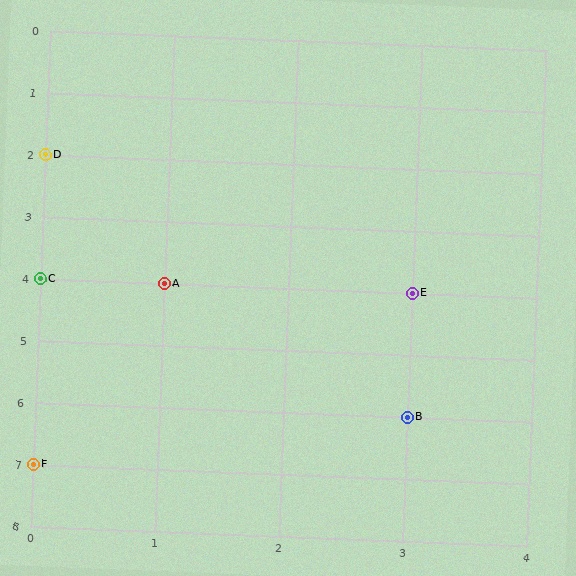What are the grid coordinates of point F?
Point F is at grid coordinates (0, 7).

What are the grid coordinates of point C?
Point C is at grid coordinates (0, 4).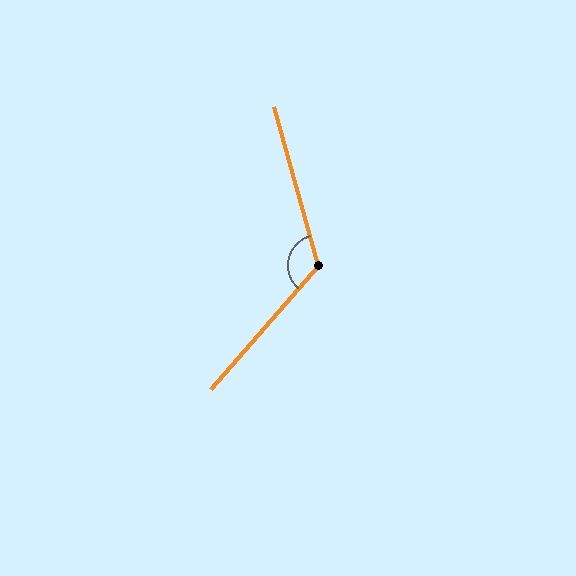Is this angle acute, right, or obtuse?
It is obtuse.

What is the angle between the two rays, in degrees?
Approximately 123 degrees.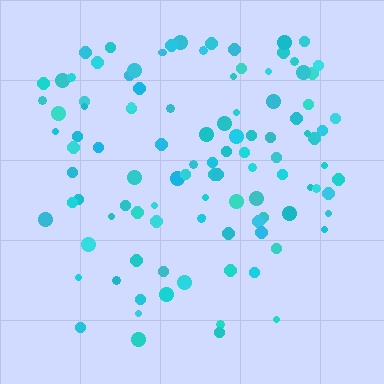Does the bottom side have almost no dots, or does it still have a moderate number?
Still a moderate number, just noticeably fewer than the top.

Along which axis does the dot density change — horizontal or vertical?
Vertical.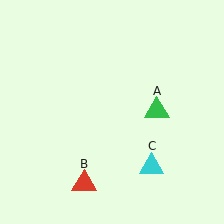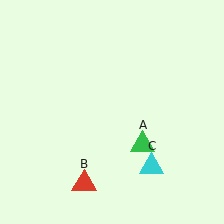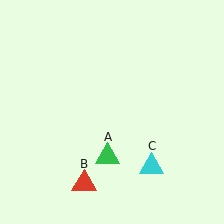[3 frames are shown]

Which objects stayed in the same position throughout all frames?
Red triangle (object B) and cyan triangle (object C) remained stationary.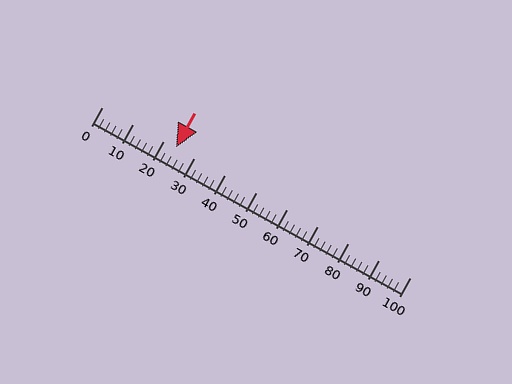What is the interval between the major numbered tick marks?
The major tick marks are spaced 10 units apart.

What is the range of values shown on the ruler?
The ruler shows values from 0 to 100.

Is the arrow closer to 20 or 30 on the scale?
The arrow is closer to 20.